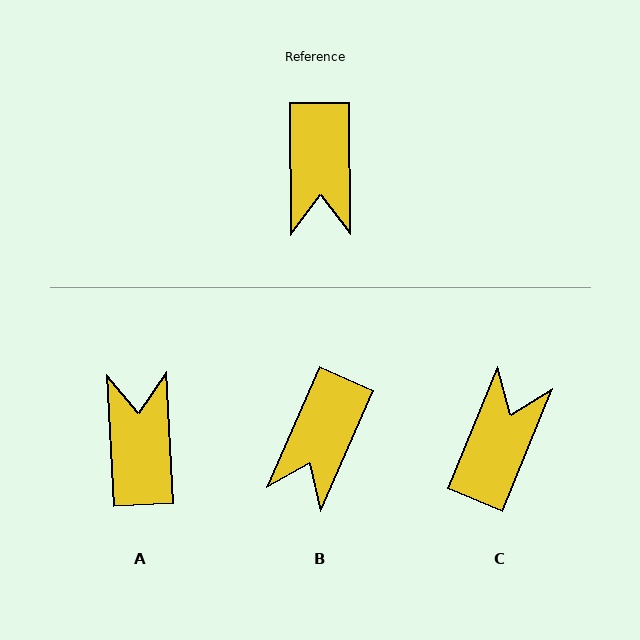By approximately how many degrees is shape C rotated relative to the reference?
Approximately 157 degrees counter-clockwise.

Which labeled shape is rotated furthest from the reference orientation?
A, about 177 degrees away.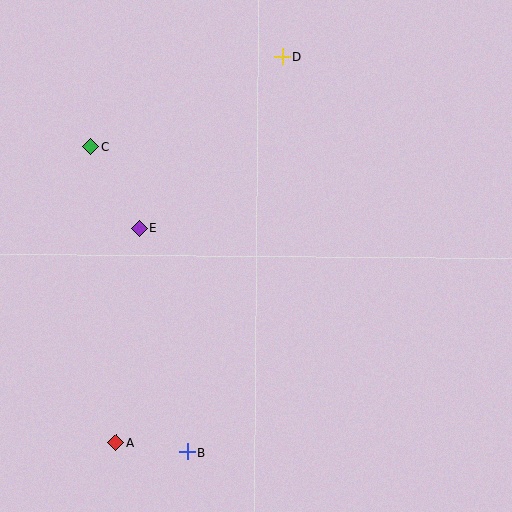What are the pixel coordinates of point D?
Point D is at (282, 57).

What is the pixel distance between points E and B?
The distance between E and B is 229 pixels.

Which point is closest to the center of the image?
Point E at (140, 228) is closest to the center.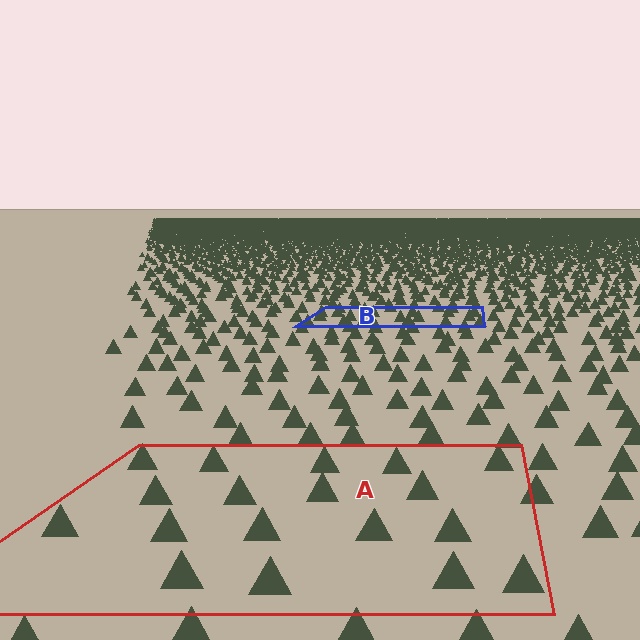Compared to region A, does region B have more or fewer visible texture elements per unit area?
Region B has more texture elements per unit area — they are packed more densely because it is farther away.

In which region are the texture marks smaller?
The texture marks are smaller in region B, because it is farther away.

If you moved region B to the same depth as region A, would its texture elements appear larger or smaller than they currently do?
They would appear larger. At a closer depth, the same texture elements are projected at a bigger on-screen size.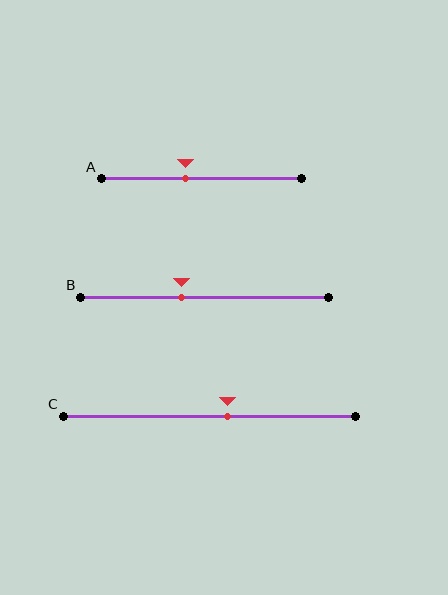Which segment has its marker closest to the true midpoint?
Segment C has its marker closest to the true midpoint.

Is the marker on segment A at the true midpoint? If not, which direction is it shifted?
No, the marker on segment A is shifted to the left by about 8% of the segment length.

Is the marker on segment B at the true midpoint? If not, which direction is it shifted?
No, the marker on segment B is shifted to the left by about 9% of the segment length.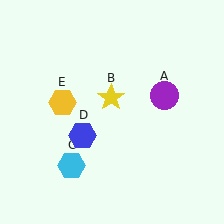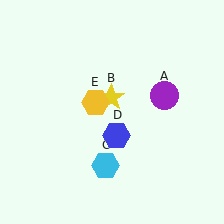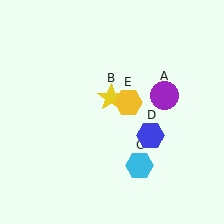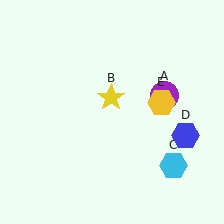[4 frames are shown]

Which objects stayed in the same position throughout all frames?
Purple circle (object A) and yellow star (object B) remained stationary.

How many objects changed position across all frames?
3 objects changed position: cyan hexagon (object C), blue hexagon (object D), yellow hexagon (object E).